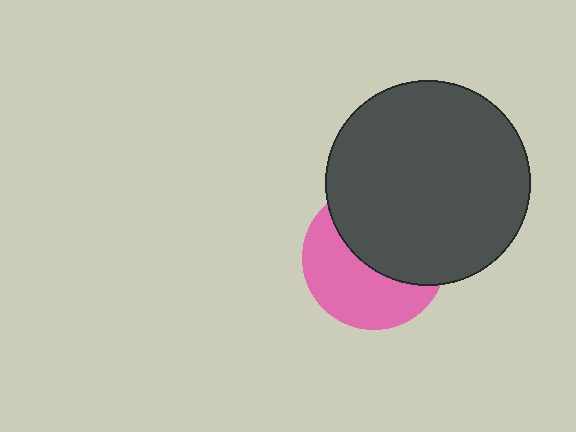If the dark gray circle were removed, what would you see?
You would see the complete pink circle.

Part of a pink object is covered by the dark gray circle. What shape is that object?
It is a circle.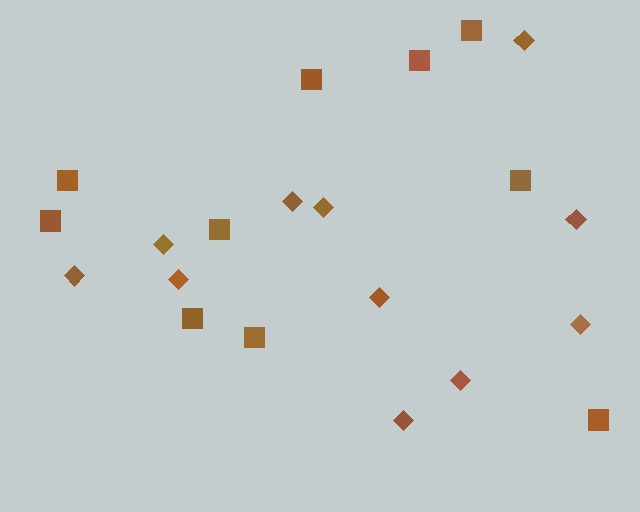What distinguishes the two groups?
There are 2 groups: one group of diamonds (11) and one group of squares (10).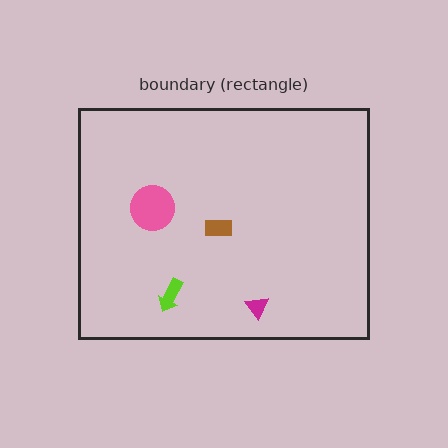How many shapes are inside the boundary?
4 inside, 0 outside.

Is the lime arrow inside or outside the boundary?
Inside.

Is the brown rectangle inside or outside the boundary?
Inside.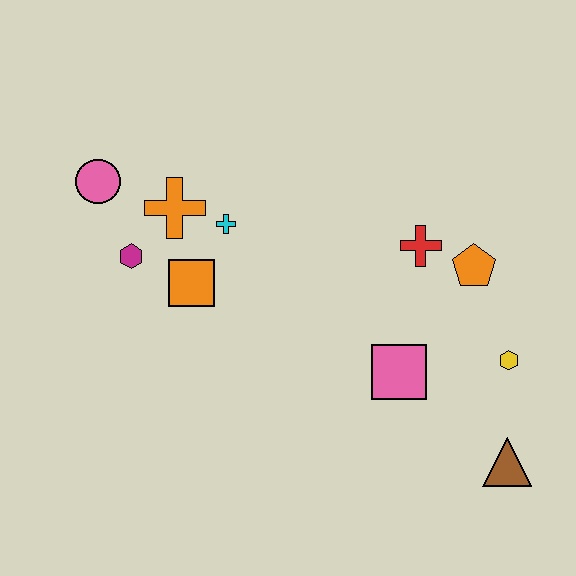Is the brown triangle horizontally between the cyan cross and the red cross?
No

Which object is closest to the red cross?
The orange pentagon is closest to the red cross.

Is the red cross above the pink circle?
No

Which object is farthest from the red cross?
The pink circle is farthest from the red cross.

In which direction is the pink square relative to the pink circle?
The pink square is to the right of the pink circle.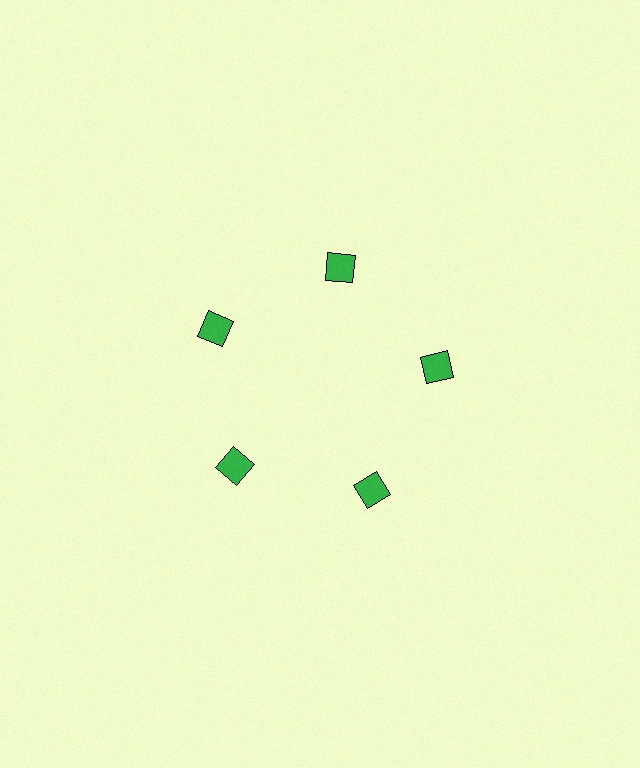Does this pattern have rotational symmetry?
Yes, this pattern has 5-fold rotational symmetry. It looks the same after rotating 72 degrees around the center.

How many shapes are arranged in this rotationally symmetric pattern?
There are 5 shapes, arranged in 5 groups of 1.